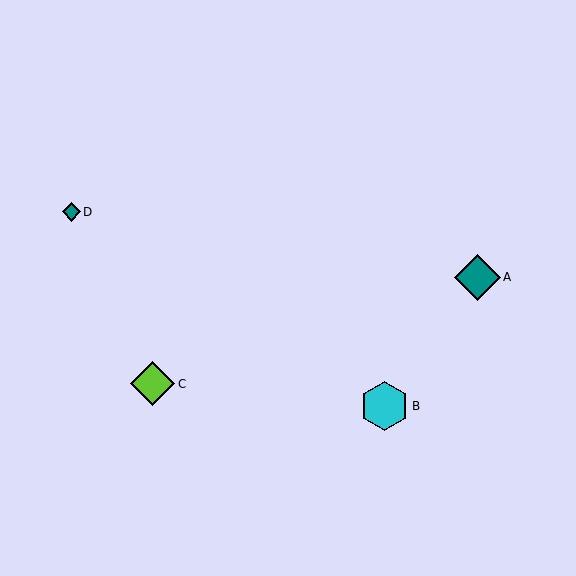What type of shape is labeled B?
Shape B is a cyan hexagon.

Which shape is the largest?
The cyan hexagon (labeled B) is the largest.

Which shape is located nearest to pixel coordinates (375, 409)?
The cyan hexagon (labeled B) at (384, 406) is nearest to that location.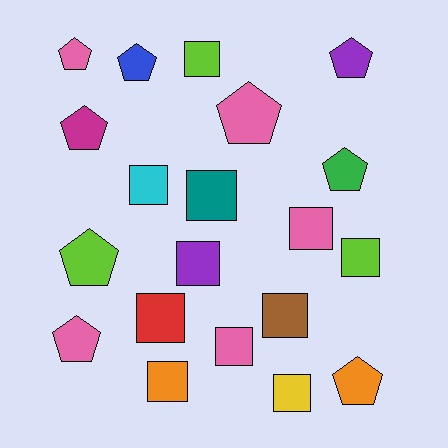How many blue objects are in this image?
There is 1 blue object.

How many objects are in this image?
There are 20 objects.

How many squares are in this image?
There are 11 squares.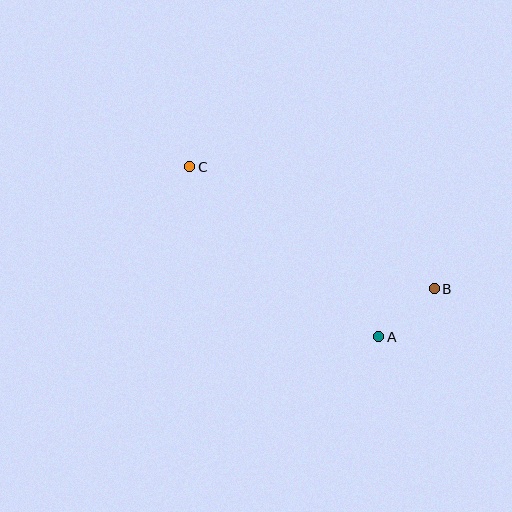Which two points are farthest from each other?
Points B and C are farthest from each other.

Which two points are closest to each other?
Points A and B are closest to each other.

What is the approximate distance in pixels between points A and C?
The distance between A and C is approximately 254 pixels.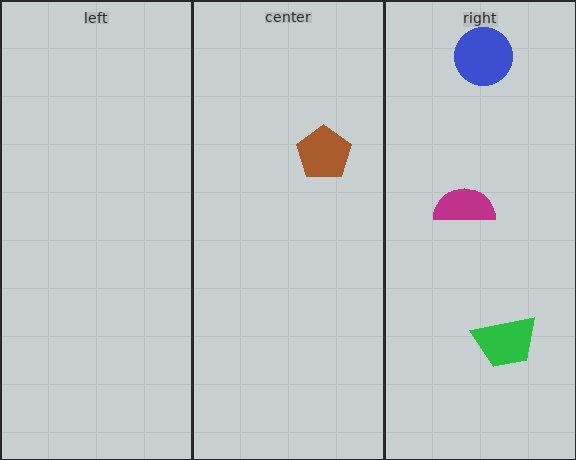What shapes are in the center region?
The brown pentagon.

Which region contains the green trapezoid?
The right region.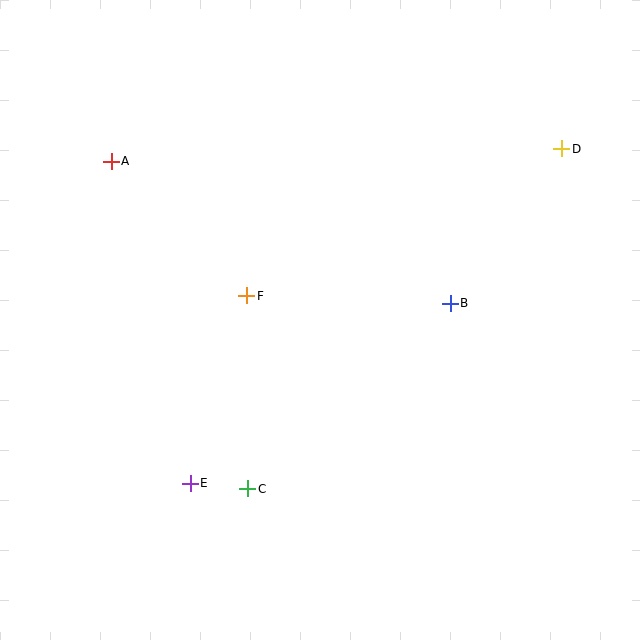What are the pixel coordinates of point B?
Point B is at (450, 303).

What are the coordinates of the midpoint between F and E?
The midpoint between F and E is at (219, 389).